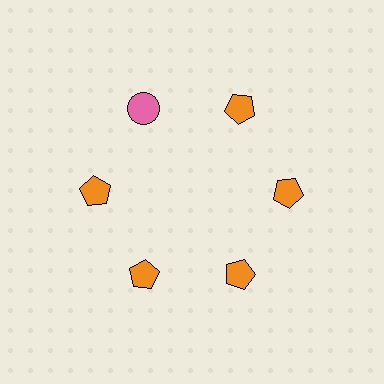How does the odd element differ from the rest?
It differs in both color (pink instead of orange) and shape (circle instead of pentagon).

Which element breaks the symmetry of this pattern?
The pink circle at roughly the 11 o'clock position breaks the symmetry. All other shapes are orange pentagons.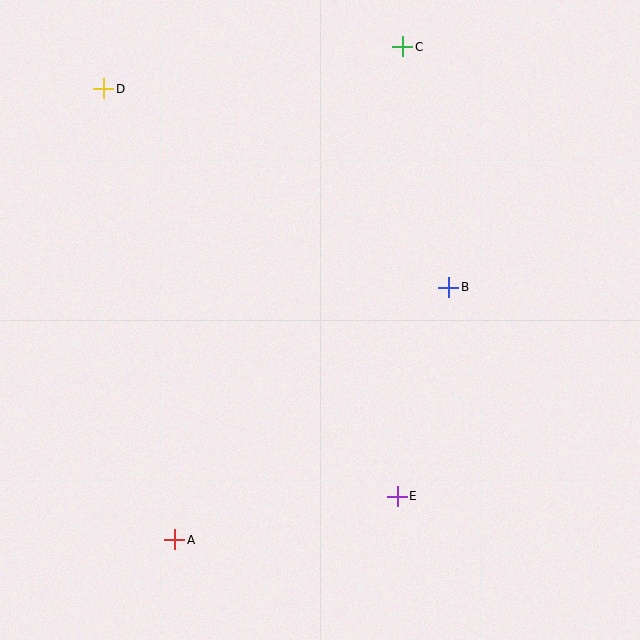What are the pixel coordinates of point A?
Point A is at (175, 540).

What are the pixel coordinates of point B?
Point B is at (449, 287).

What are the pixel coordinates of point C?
Point C is at (403, 47).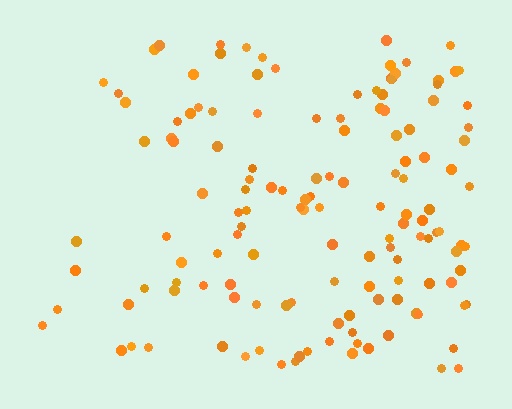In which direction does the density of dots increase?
From left to right, with the right side densest.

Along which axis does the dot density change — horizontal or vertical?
Horizontal.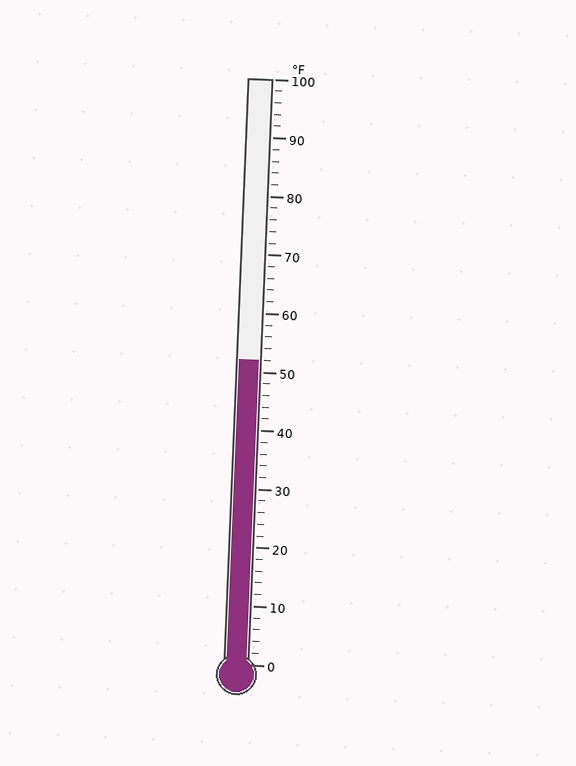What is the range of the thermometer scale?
The thermometer scale ranges from 0°F to 100°F.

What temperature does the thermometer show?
The thermometer shows approximately 52°F.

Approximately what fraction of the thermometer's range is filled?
The thermometer is filled to approximately 50% of its range.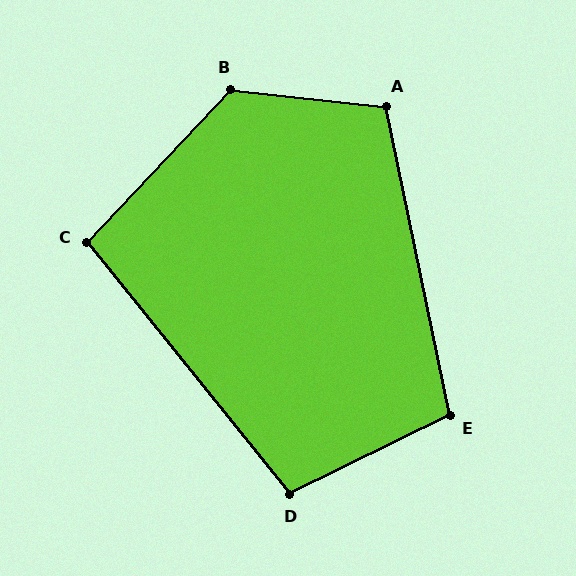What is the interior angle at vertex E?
Approximately 105 degrees (obtuse).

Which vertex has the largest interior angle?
B, at approximately 127 degrees.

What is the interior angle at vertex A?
Approximately 108 degrees (obtuse).